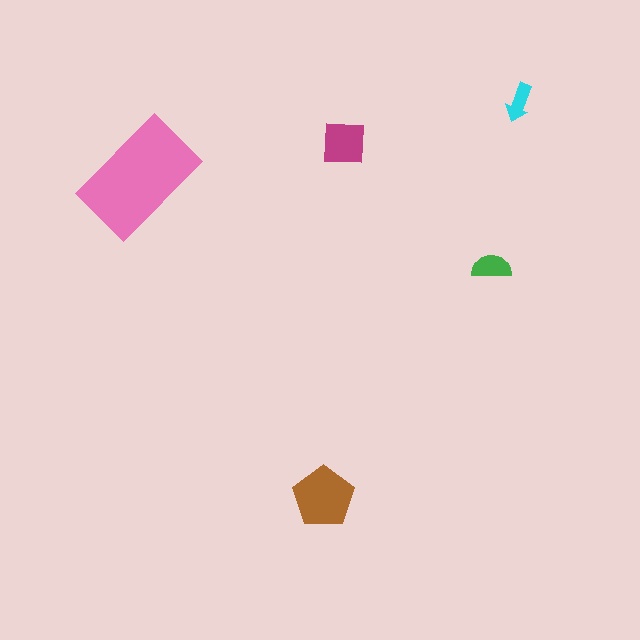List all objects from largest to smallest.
The pink rectangle, the brown pentagon, the magenta square, the green semicircle, the cyan arrow.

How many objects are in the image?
There are 5 objects in the image.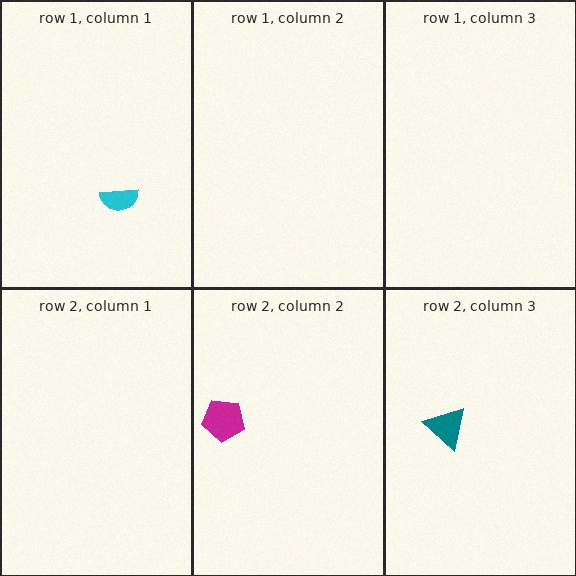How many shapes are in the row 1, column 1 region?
1.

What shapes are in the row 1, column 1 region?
The cyan semicircle.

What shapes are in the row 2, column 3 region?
The teal triangle.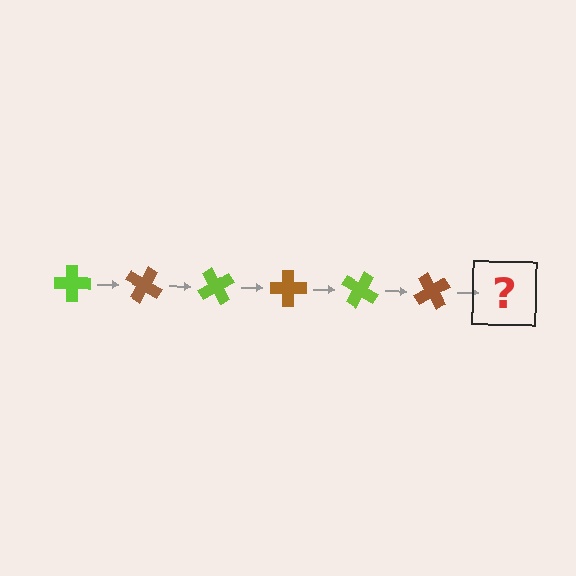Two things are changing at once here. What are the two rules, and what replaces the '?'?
The two rules are that it rotates 30 degrees each step and the color cycles through lime and brown. The '?' should be a lime cross, rotated 180 degrees from the start.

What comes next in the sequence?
The next element should be a lime cross, rotated 180 degrees from the start.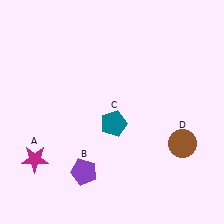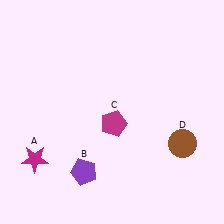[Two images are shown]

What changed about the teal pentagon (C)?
In Image 1, C is teal. In Image 2, it changed to magenta.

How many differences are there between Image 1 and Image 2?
There is 1 difference between the two images.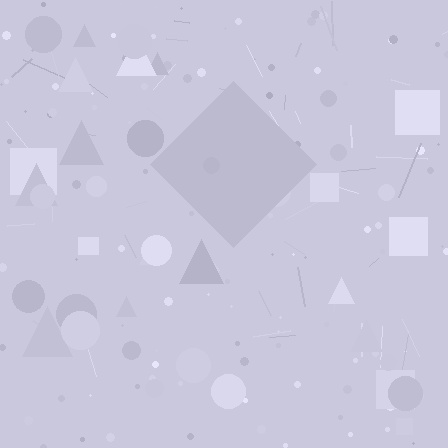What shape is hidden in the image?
A diamond is hidden in the image.